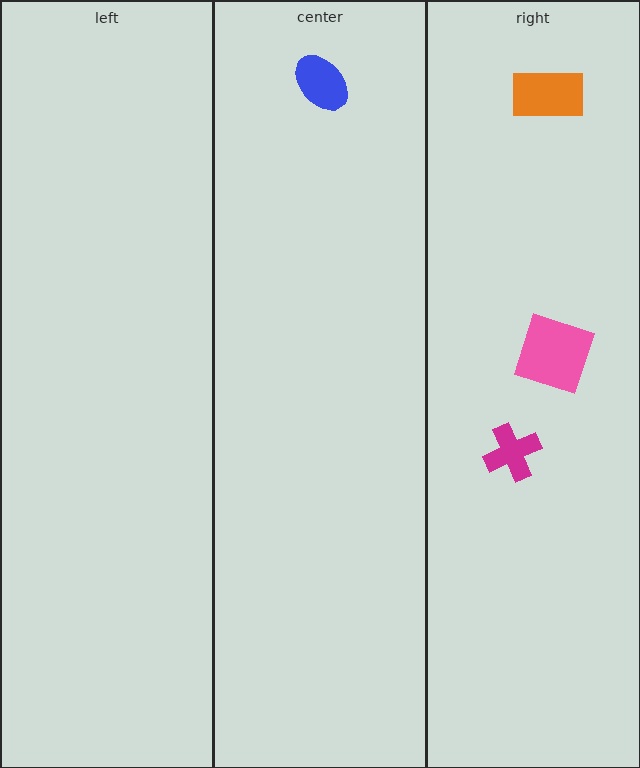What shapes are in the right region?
The orange rectangle, the pink square, the magenta cross.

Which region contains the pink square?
The right region.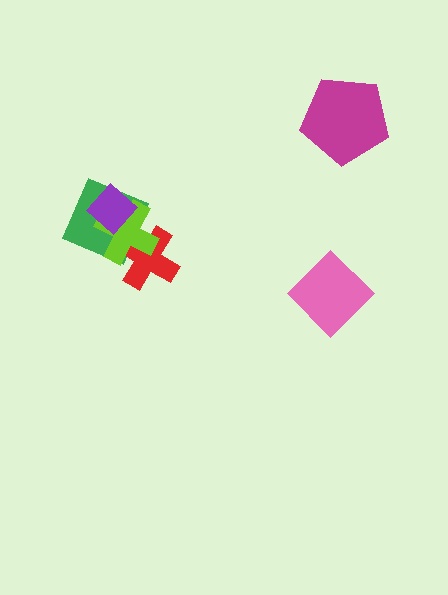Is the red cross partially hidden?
Yes, it is partially covered by another shape.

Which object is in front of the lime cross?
The purple diamond is in front of the lime cross.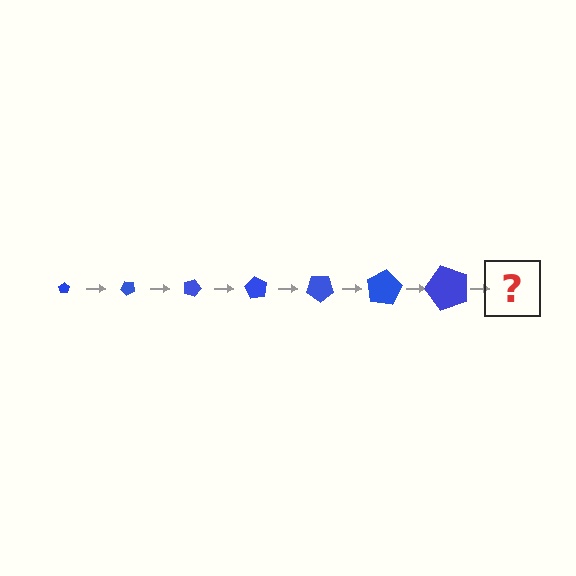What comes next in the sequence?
The next element should be a pentagon, larger than the previous one and rotated 315 degrees from the start.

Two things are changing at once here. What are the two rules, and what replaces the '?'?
The two rules are that the pentagon grows larger each step and it rotates 45 degrees each step. The '?' should be a pentagon, larger than the previous one and rotated 315 degrees from the start.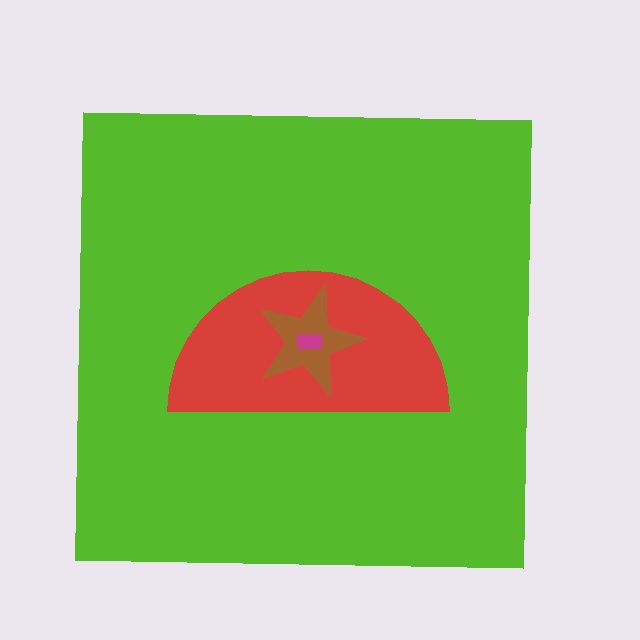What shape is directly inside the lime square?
The red semicircle.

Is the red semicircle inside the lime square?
Yes.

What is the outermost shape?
The lime square.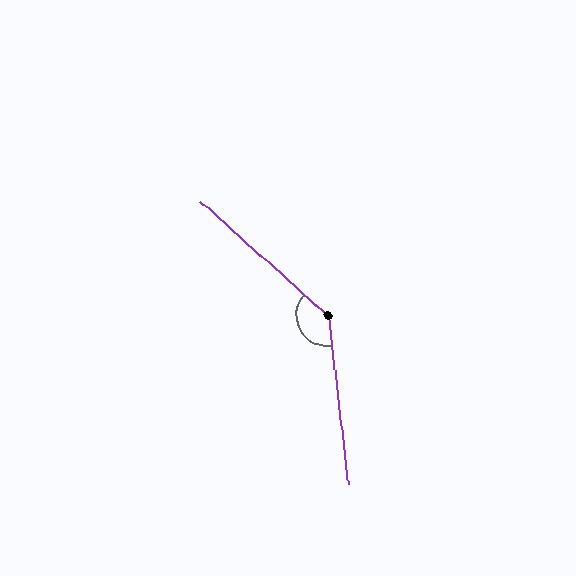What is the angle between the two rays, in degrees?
Approximately 138 degrees.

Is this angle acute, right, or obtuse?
It is obtuse.